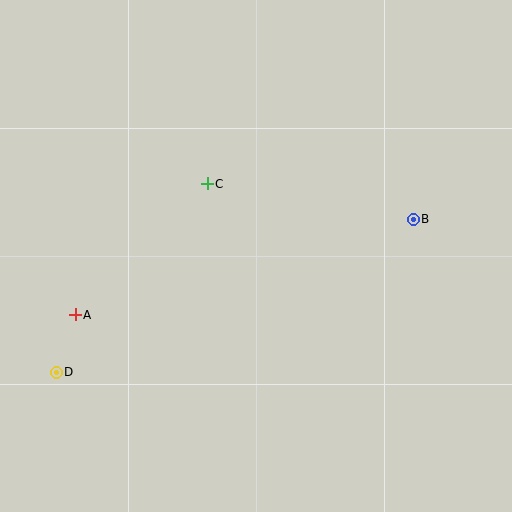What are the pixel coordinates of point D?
Point D is at (56, 372).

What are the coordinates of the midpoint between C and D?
The midpoint between C and D is at (132, 278).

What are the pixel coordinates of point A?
Point A is at (75, 315).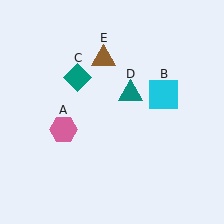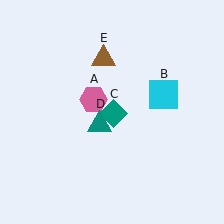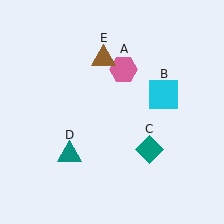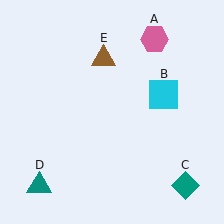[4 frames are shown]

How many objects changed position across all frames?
3 objects changed position: pink hexagon (object A), teal diamond (object C), teal triangle (object D).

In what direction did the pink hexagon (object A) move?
The pink hexagon (object A) moved up and to the right.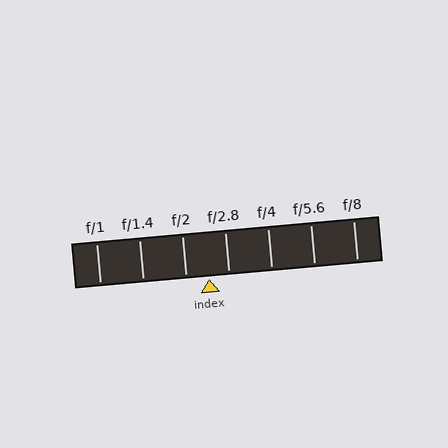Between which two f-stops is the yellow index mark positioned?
The index mark is between f/2 and f/2.8.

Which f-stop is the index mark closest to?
The index mark is closest to f/2.8.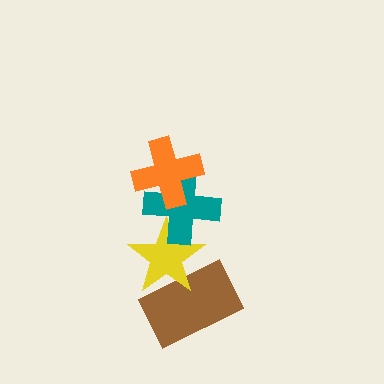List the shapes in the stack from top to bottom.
From top to bottom: the orange cross, the teal cross, the yellow star, the brown rectangle.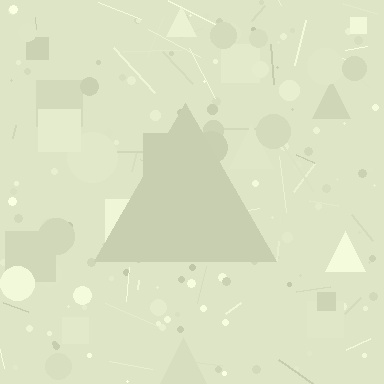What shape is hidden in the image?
A triangle is hidden in the image.